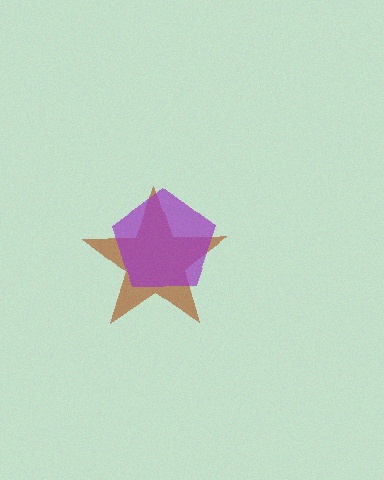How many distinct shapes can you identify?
There are 2 distinct shapes: a brown star, a purple pentagon.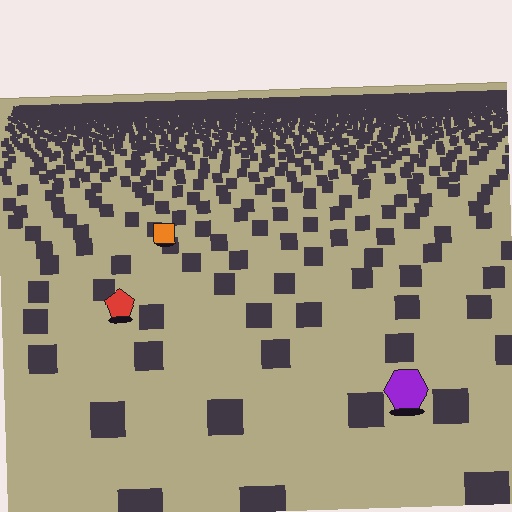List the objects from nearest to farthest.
From nearest to farthest: the purple hexagon, the red pentagon, the orange square.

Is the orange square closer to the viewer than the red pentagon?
No. The red pentagon is closer — you can tell from the texture gradient: the ground texture is coarser near it.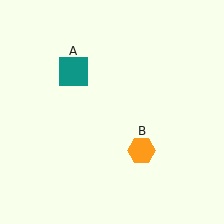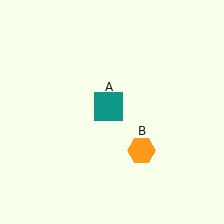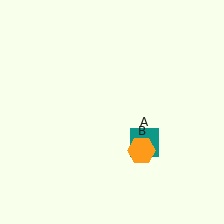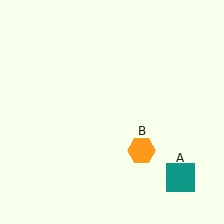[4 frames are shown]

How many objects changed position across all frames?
1 object changed position: teal square (object A).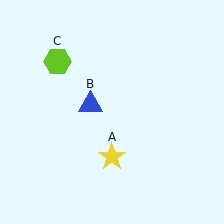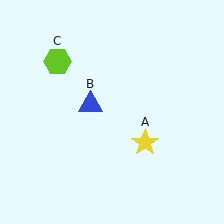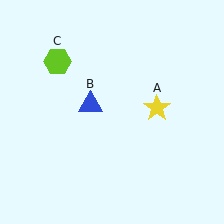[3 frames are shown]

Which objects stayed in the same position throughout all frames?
Blue triangle (object B) and lime hexagon (object C) remained stationary.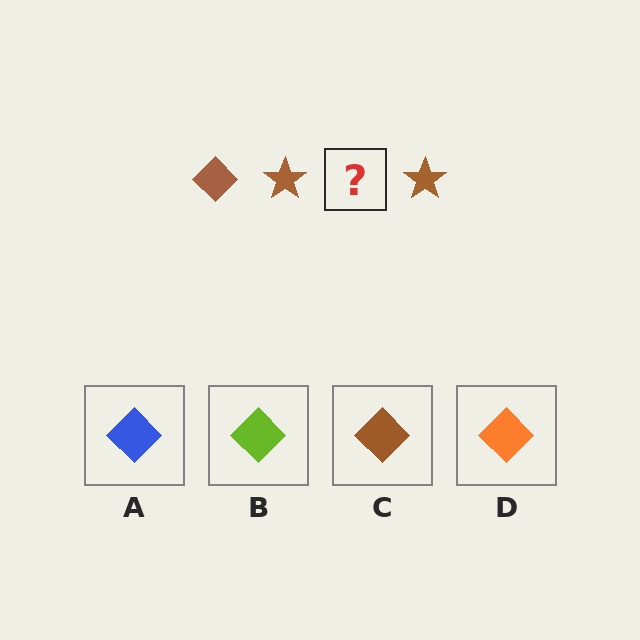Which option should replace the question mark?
Option C.